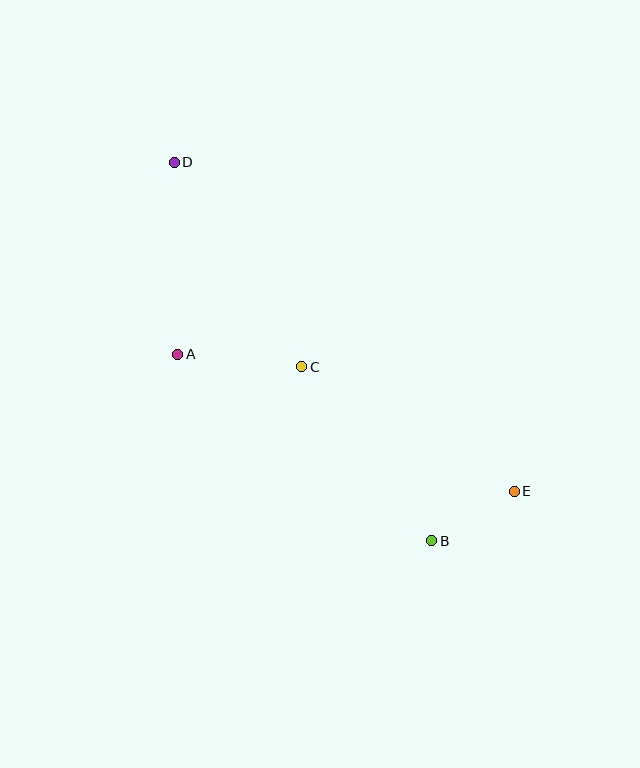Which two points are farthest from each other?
Points D and E are farthest from each other.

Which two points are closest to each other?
Points B and E are closest to each other.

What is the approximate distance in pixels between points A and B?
The distance between A and B is approximately 315 pixels.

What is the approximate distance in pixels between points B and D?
The distance between B and D is approximately 458 pixels.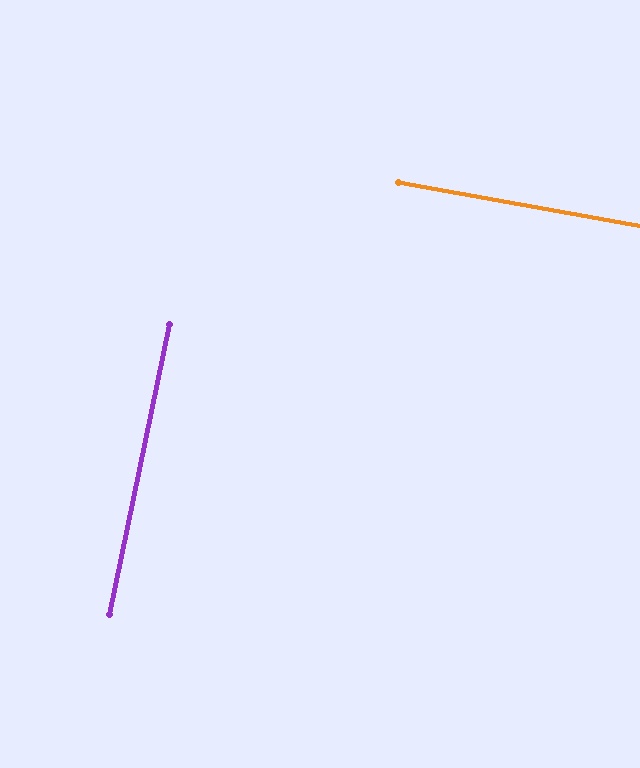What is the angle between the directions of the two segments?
Approximately 88 degrees.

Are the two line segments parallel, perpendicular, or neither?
Perpendicular — they meet at approximately 88°.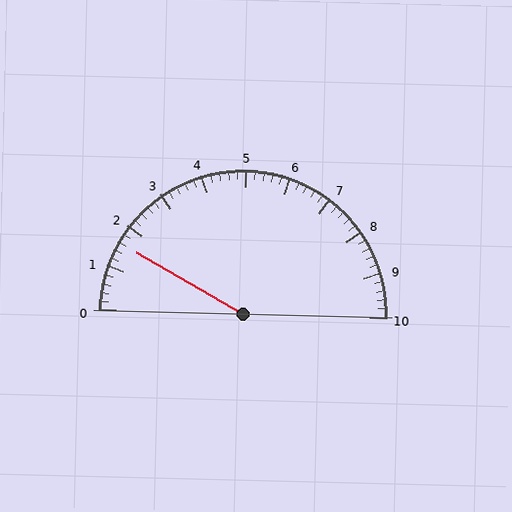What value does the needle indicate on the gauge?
The needle indicates approximately 1.6.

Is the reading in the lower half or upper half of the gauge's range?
The reading is in the lower half of the range (0 to 10).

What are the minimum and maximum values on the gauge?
The gauge ranges from 0 to 10.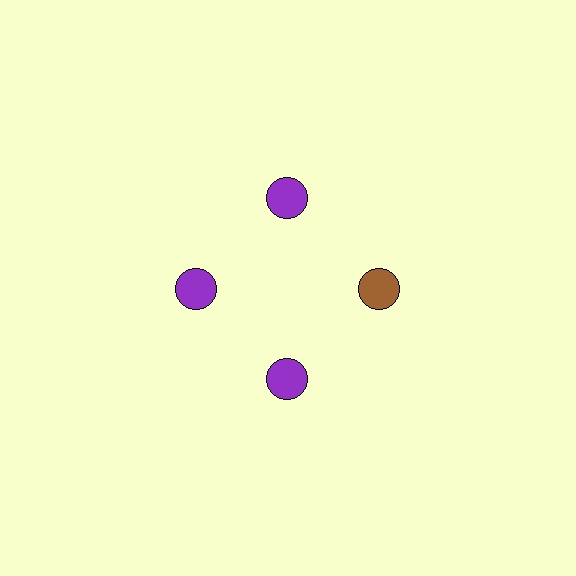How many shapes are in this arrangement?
There are 4 shapes arranged in a ring pattern.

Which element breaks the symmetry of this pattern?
The brown circle at roughly the 3 o'clock position breaks the symmetry. All other shapes are purple circles.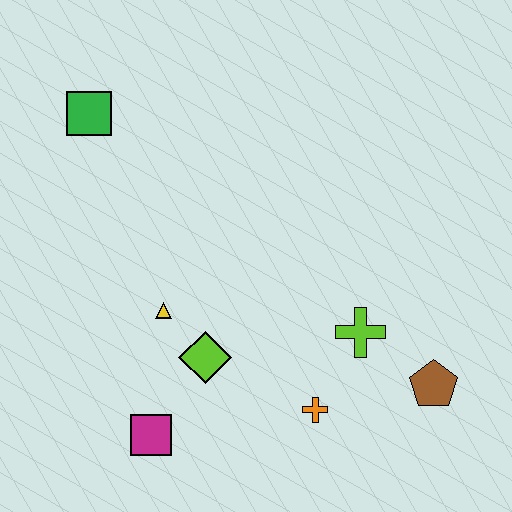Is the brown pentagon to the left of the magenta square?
No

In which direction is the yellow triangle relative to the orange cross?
The yellow triangle is to the left of the orange cross.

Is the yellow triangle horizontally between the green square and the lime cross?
Yes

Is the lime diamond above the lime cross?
No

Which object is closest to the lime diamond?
The yellow triangle is closest to the lime diamond.